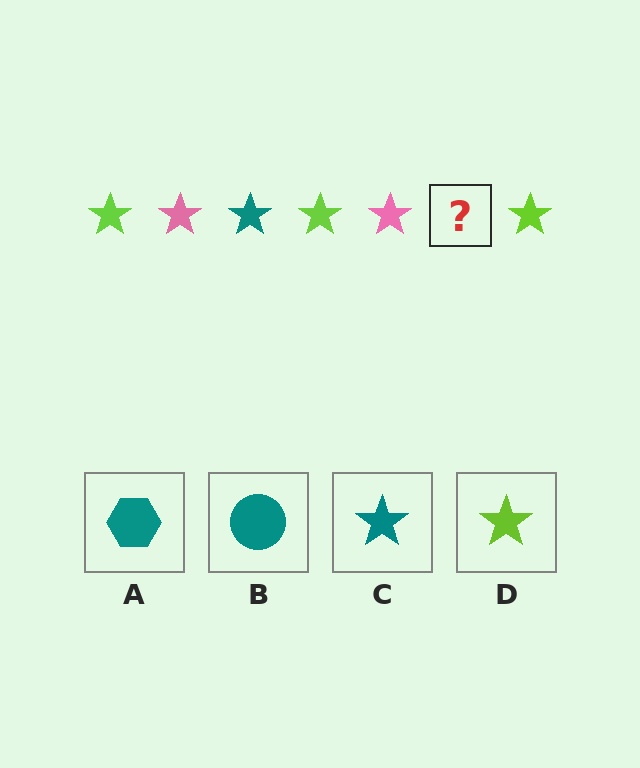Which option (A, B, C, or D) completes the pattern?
C.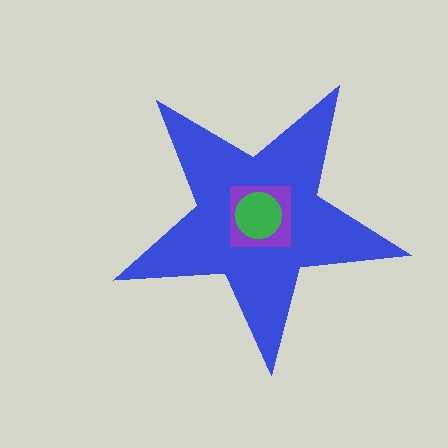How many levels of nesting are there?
3.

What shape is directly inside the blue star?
The purple square.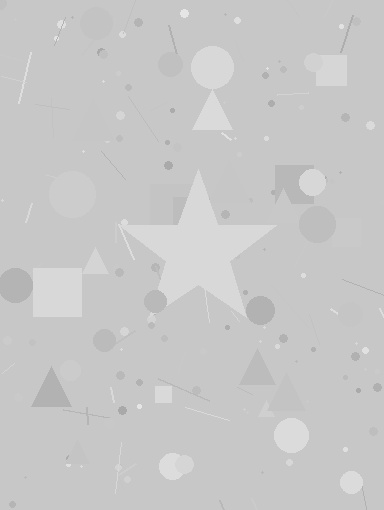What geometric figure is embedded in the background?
A star is embedded in the background.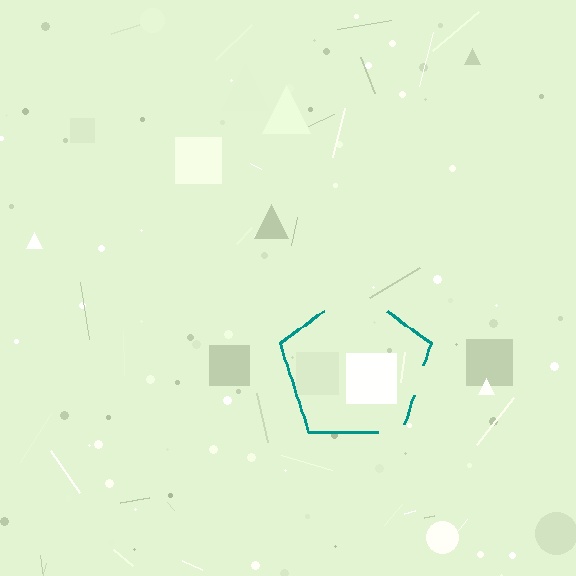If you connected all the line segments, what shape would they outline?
They would outline a pentagon.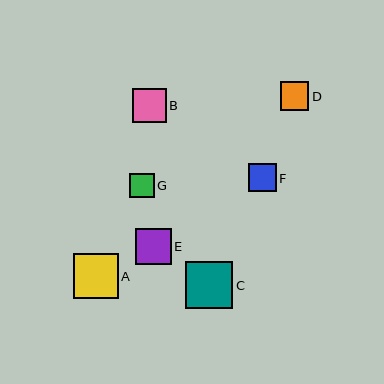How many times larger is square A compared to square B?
Square A is approximately 1.3 times the size of square B.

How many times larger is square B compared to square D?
Square B is approximately 1.2 times the size of square D.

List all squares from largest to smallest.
From largest to smallest: C, A, E, B, D, F, G.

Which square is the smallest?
Square G is the smallest with a size of approximately 25 pixels.